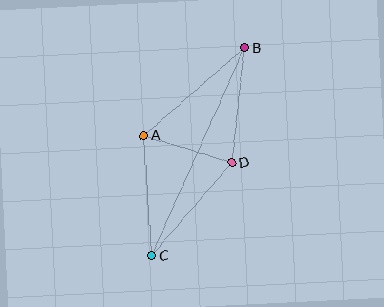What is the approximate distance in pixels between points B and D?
The distance between B and D is approximately 116 pixels.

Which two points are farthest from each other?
Points B and C are farthest from each other.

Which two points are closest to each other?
Points A and D are closest to each other.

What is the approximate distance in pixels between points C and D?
The distance between C and D is approximately 123 pixels.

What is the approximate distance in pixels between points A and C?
The distance between A and C is approximately 121 pixels.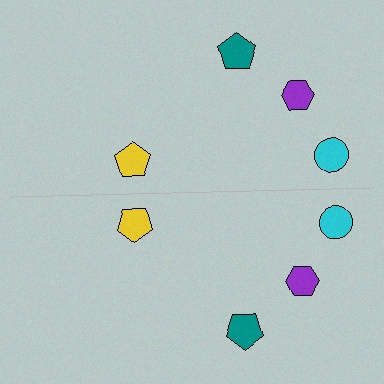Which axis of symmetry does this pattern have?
The pattern has a horizontal axis of symmetry running through the center of the image.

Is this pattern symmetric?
Yes, this pattern has bilateral (reflection) symmetry.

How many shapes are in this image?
There are 8 shapes in this image.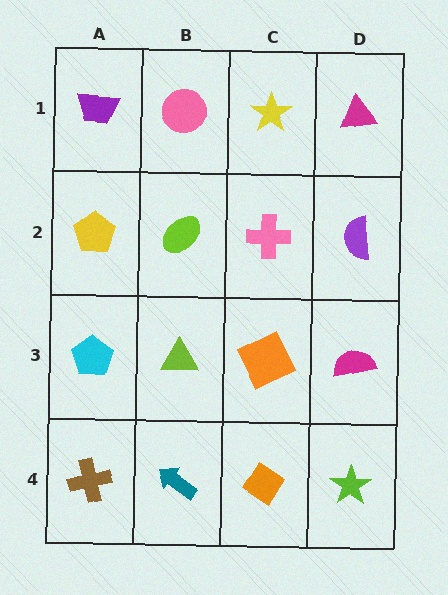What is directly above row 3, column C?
A pink cross.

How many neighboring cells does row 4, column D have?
2.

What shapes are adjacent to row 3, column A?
A yellow pentagon (row 2, column A), a brown cross (row 4, column A), a lime triangle (row 3, column B).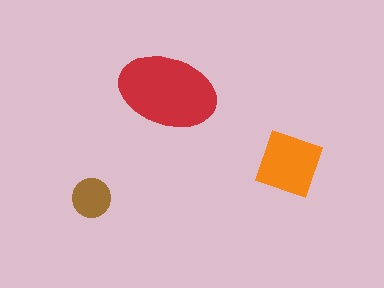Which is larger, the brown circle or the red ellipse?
The red ellipse.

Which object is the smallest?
The brown circle.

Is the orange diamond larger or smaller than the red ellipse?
Smaller.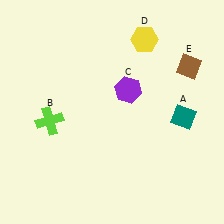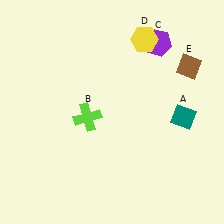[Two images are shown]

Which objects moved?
The objects that moved are: the lime cross (B), the purple hexagon (C).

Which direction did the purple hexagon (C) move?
The purple hexagon (C) moved up.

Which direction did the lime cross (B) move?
The lime cross (B) moved right.